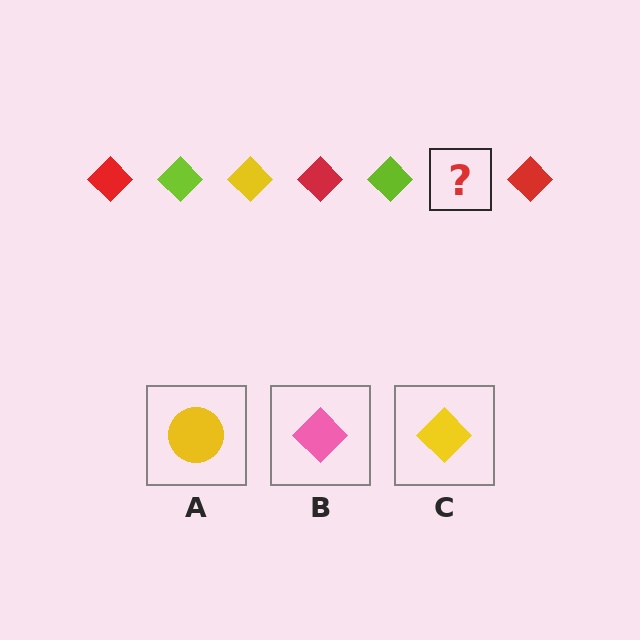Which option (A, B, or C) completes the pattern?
C.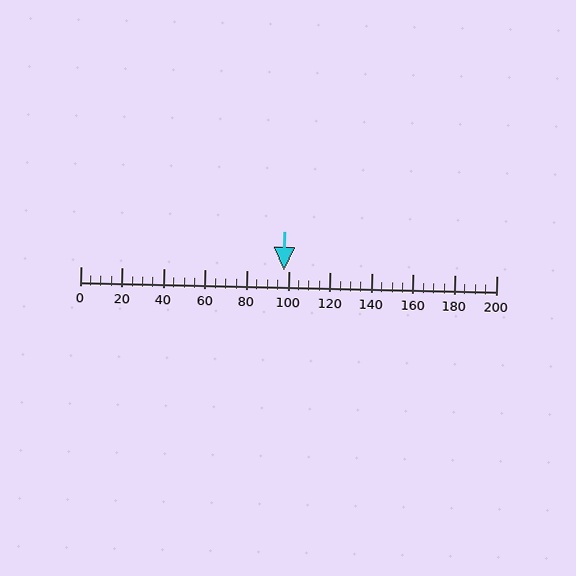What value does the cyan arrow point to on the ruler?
The cyan arrow points to approximately 98.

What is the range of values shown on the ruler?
The ruler shows values from 0 to 200.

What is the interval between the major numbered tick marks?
The major tick marks are spaced 20 units apart.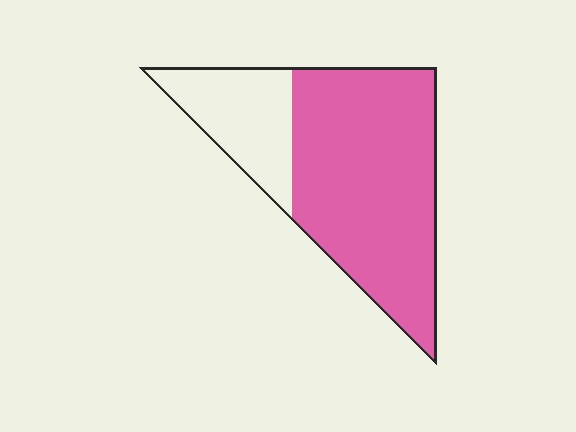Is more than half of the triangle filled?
Yes.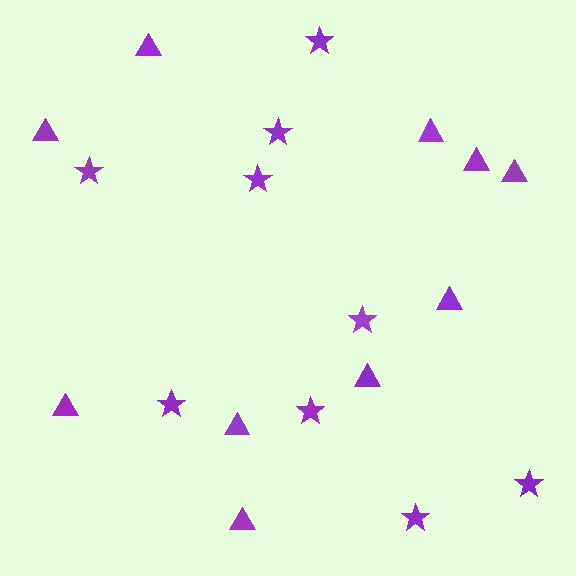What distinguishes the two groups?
There are 2 groups: one group of stars (9) and one group of triangles (10).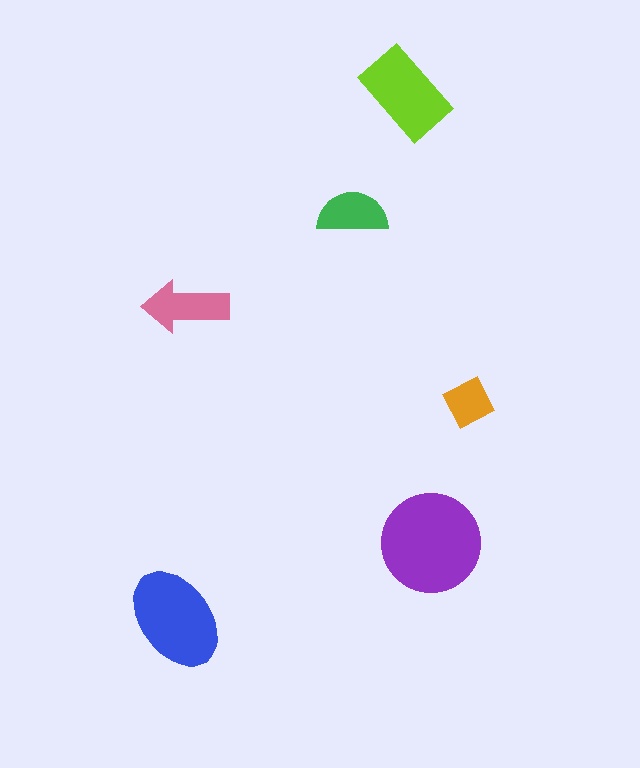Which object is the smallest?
The orange diamond.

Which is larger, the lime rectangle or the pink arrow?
The lime rectangle.